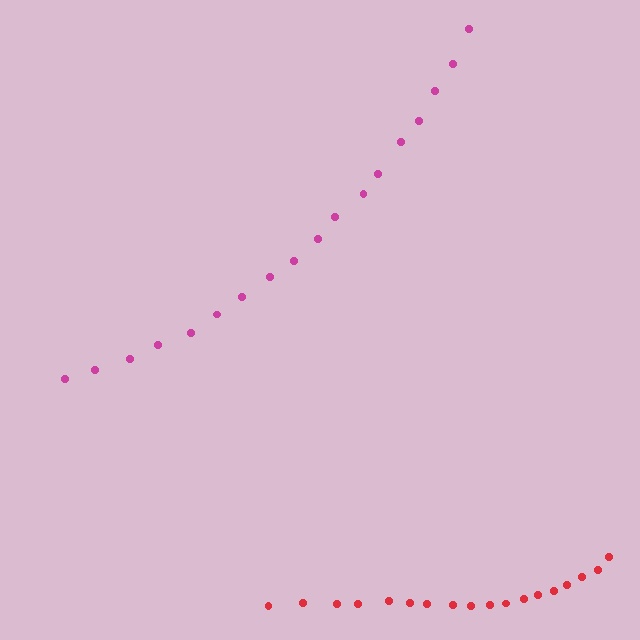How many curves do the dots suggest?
There are 2 distinct paths.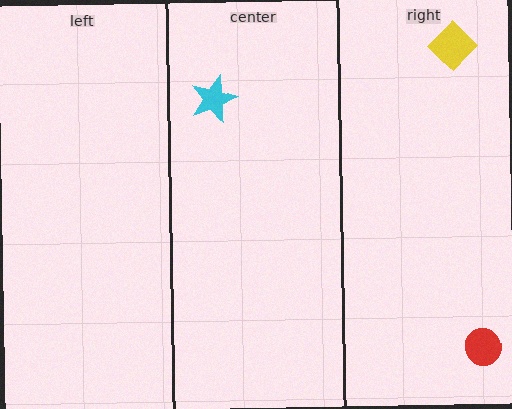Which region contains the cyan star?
The center region.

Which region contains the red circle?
The right region.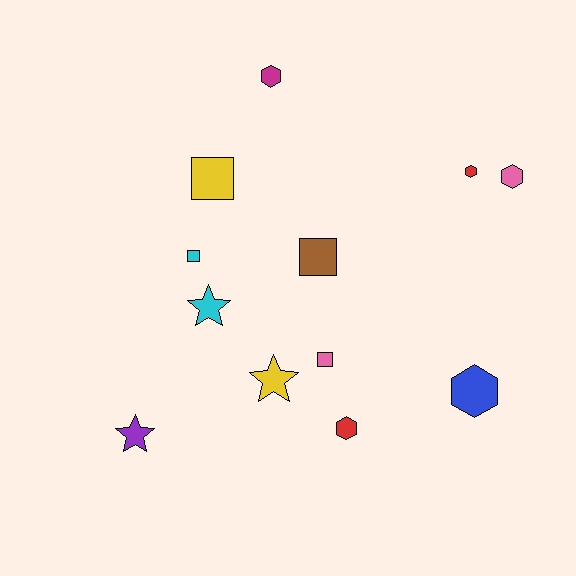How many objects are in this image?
There are 12 objects.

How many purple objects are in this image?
There is 1 purple object.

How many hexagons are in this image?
There are 5 hexagons.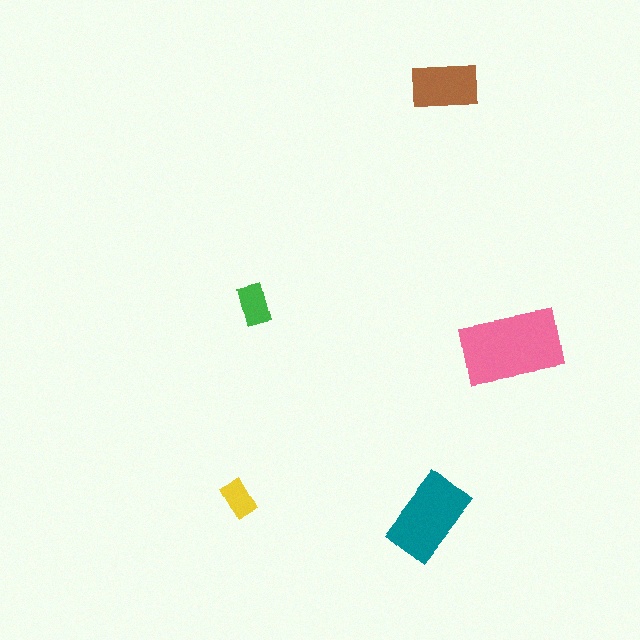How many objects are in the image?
There are 5 objects in the image.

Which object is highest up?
The brown rectangle is topmost.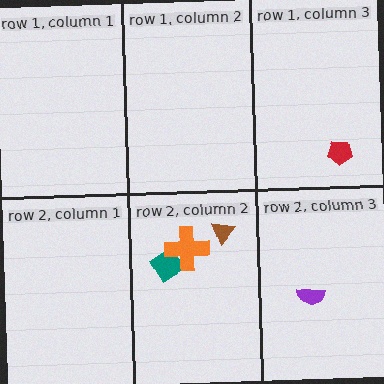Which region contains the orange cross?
The row 2, column 2 region.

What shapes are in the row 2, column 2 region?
The teal diamond, the orange cross, the brown triangle.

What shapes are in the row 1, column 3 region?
The red pentagon.